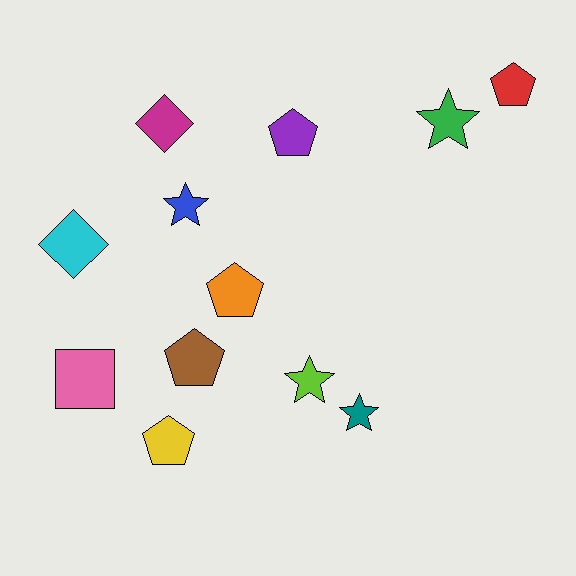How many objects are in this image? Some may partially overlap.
There are 12 objects.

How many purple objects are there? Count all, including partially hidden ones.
There is 1 purple object.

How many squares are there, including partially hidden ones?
There is 1 square.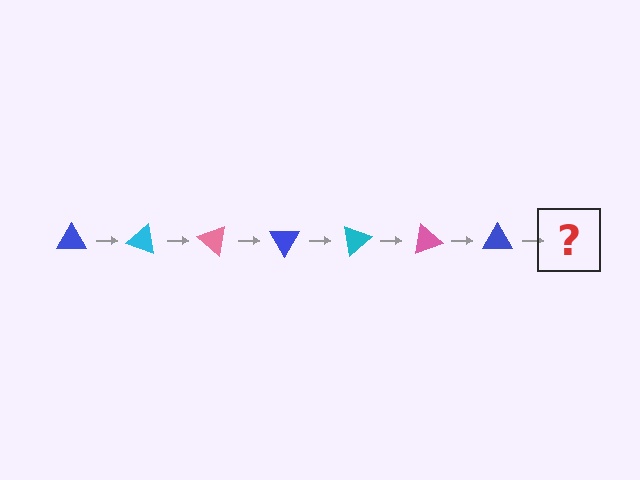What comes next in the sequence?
The next element should be a cyan triangle, rotated 140 degrees from the start.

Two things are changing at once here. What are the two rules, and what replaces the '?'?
The two rules are that it rotates 20 degrees each step and the color cycles through blue, cyan, and pink. The '?' should be a cyan triangle, rotated 140 degrees from the start.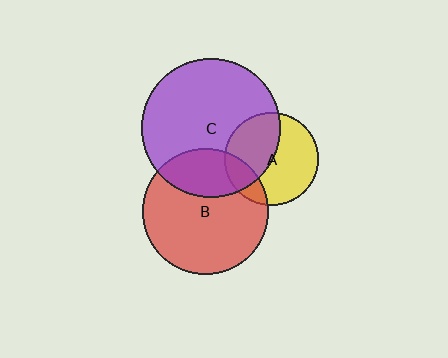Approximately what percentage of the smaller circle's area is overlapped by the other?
Approximately 45%.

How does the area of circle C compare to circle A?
Approximately 2.2 times.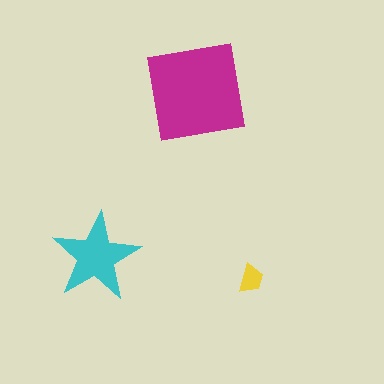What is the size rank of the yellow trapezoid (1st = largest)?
3rd.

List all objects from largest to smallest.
The magenta square, the cyan star, the yellow trapezoid.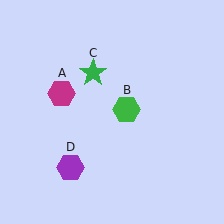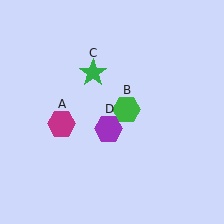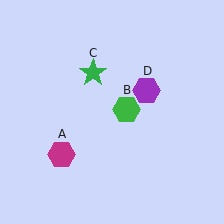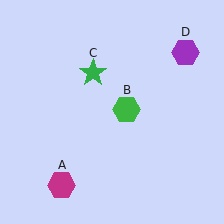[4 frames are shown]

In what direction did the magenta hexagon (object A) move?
The magenta hexagon (object A) moved down.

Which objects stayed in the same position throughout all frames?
Green hexagon (object B) and green star (object C) remained stationary.